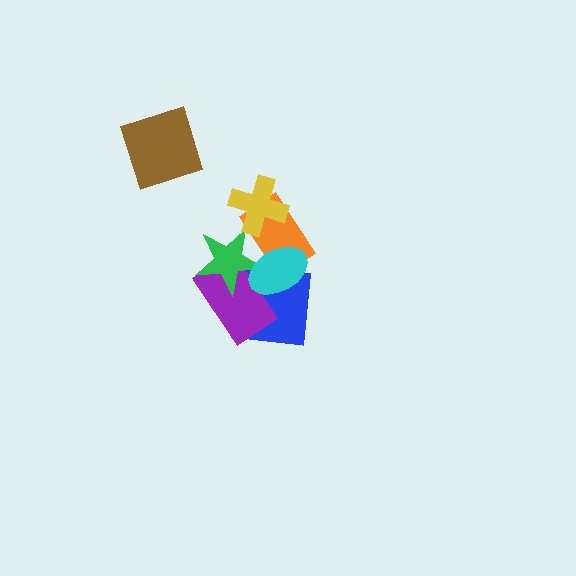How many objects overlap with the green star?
4 objects overlap with the green star.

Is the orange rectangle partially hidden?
Yes, it is partially covered by another shape.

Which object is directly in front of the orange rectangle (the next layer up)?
The yellow cross is directly in front of the orange rectangle.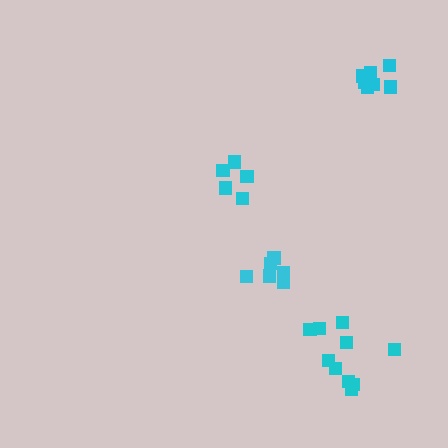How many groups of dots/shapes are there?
There are 4 groups.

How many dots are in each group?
Group 1: 6 dots, Group 2: 10 dots, Group 3: 5 dots, Group 4: 7 dots (28 total).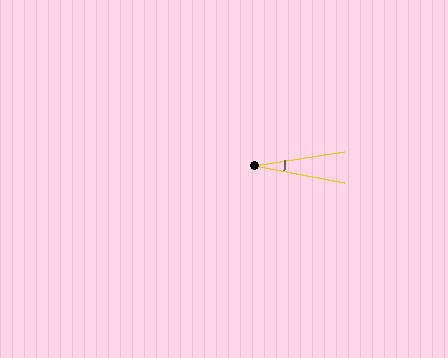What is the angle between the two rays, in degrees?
Approximately 19 degrees.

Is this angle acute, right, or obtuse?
It is acute.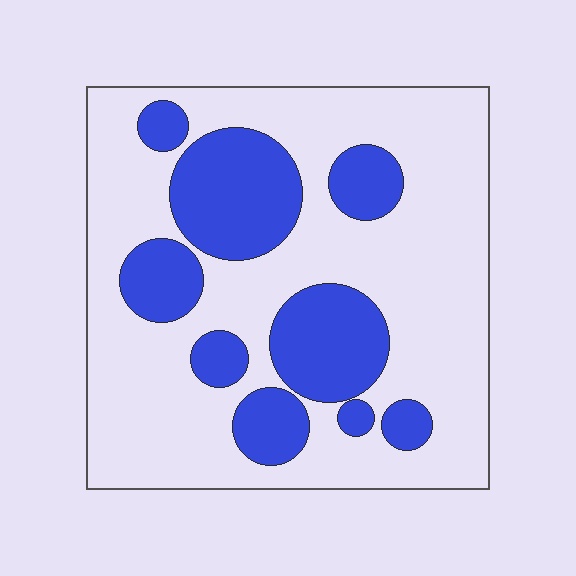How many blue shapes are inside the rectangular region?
9.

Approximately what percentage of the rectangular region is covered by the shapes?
Approximately 30%.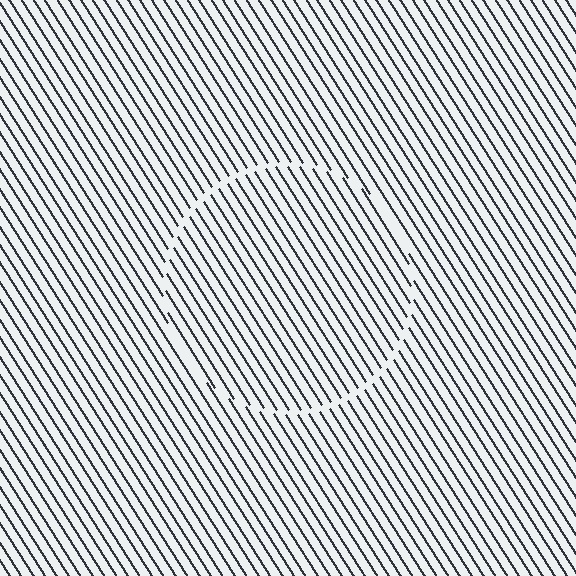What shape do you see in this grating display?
An illusory circle. The interior of the shape contains the same grating, shifted by half a period — the contour is defined by the phase discontinuity where line-ends from the inner and outer gratings abut.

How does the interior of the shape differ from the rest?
The interior of the shape contains the same grating, shifted by half a period — the contour is defined by the phase discontinuity where line-ends from the inner and outer gratings abut.